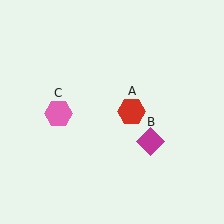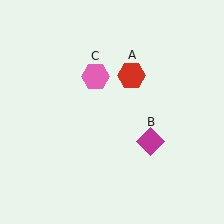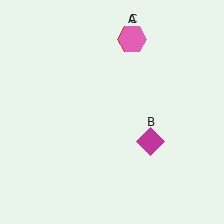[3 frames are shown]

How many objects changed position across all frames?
2 objects changed position: red hexagon (object A), pink hexagon (object C).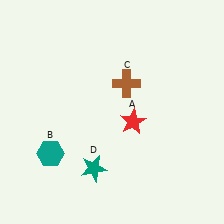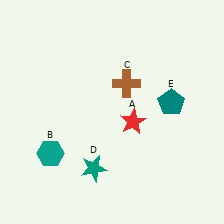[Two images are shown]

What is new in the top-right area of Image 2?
A teal pentagon (E) was added in the top-right area of Image 2.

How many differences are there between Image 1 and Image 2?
There is 1 difference between the two images.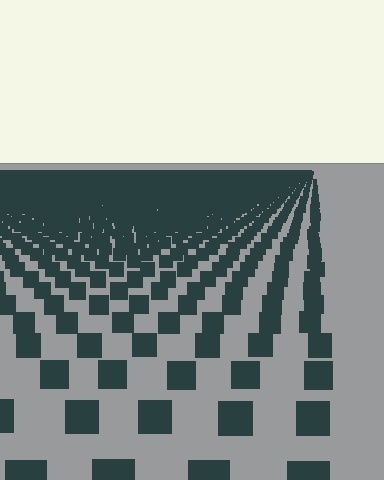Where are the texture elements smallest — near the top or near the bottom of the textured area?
Near the top.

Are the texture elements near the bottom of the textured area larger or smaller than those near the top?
Larger. Near the bottom, elements are closer to the viewer and appear at a bigger on-screen size.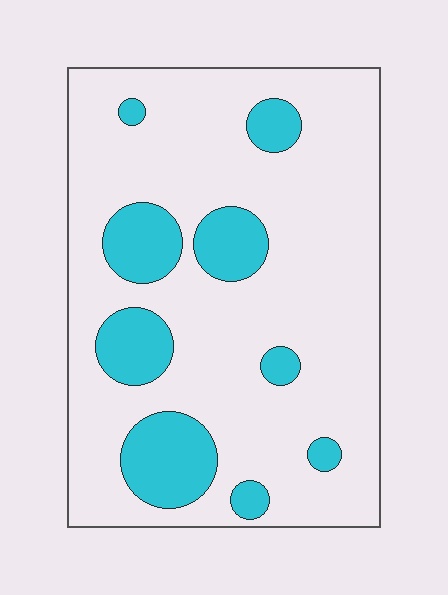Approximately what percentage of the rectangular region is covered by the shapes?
Approximately 20%.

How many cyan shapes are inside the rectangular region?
9.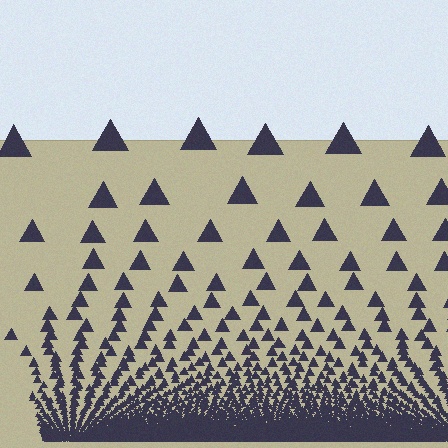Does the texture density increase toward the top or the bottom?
Density increases toward the bottom.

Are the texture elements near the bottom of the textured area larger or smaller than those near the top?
Smaller. The gradient is inverted — elements near the bottom are smaller and denser.